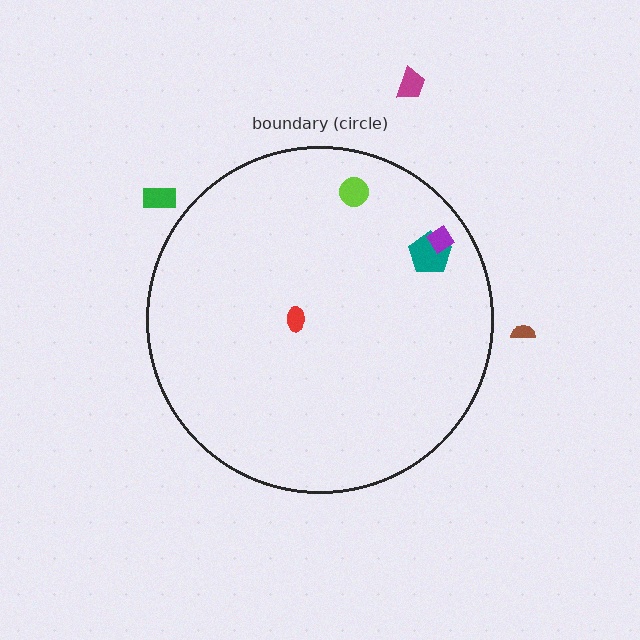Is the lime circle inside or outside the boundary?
Inside.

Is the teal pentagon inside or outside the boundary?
Inside.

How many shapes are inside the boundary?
4 inside, 3 outside.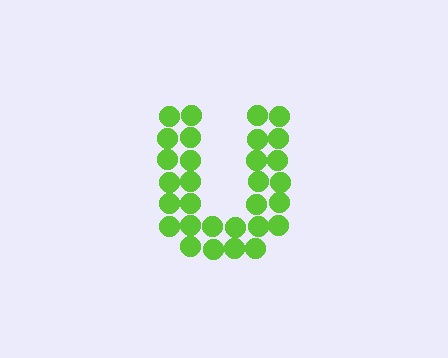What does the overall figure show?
The overall figure shows the letter U.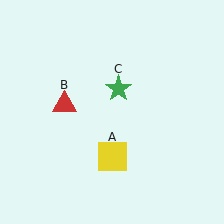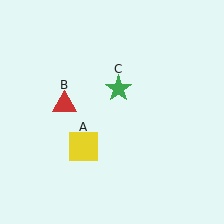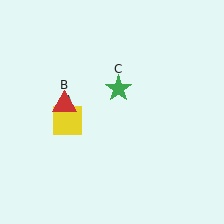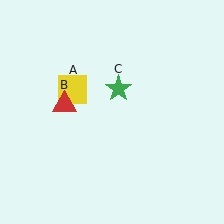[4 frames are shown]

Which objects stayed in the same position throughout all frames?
Red triangle (object B) and green star (object C) remained stationary.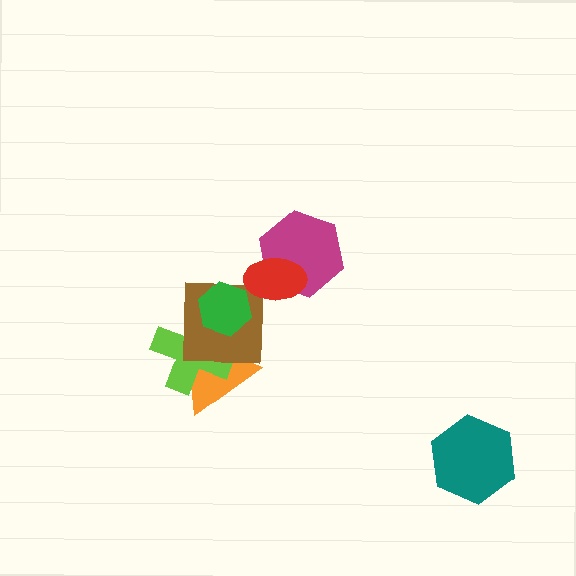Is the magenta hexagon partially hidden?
Yes, it is partially covered by another shape.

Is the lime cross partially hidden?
Yes, it is partially covered by another shape.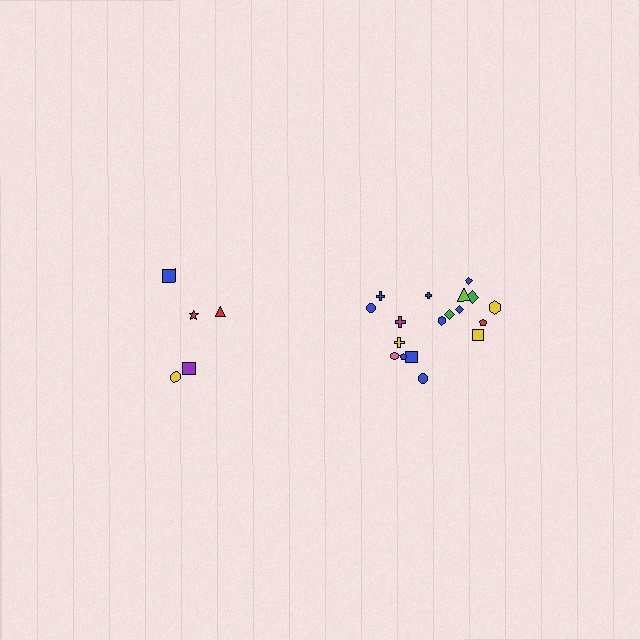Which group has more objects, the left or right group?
The right group.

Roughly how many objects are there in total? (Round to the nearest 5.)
Roughly 25 objects in total.